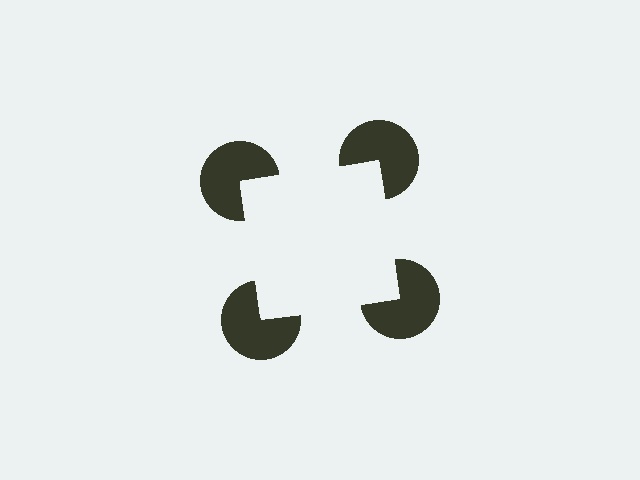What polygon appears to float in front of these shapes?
An illusory square — its edges are inferred from the aligned wedge cuts in the pac-man discs, not physically drawn.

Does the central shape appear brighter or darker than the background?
It typically appears slightly brighter than the background, even though no actual brightness change is drawn.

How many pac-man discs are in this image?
There are 4 — one at each vertex of the illusory square.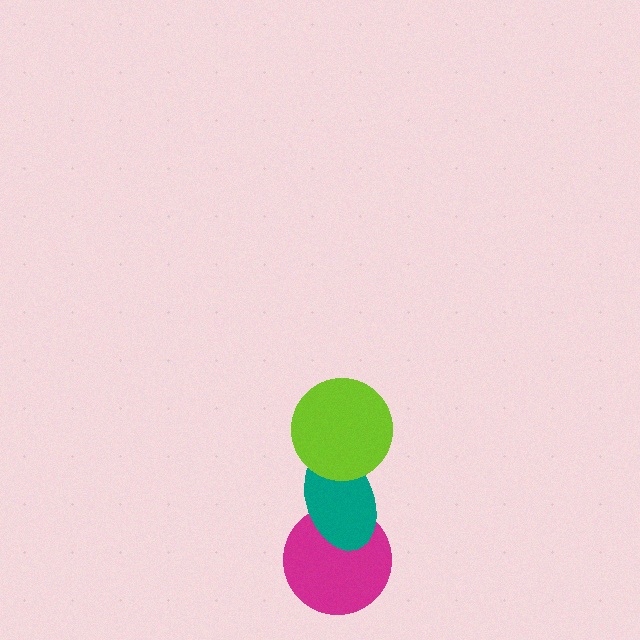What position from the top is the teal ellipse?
The teal ellipse is 2nd from the top.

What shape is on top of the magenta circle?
The teal ellipse is on top of the magenta circle.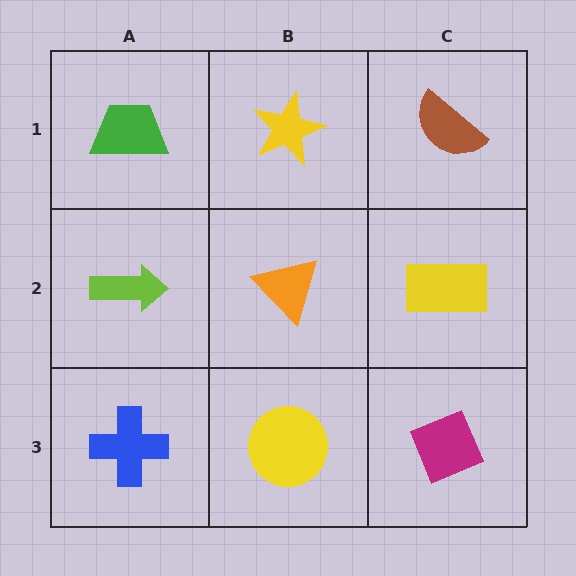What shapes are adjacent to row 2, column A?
A green trapezoid (row 1, column A), a blue cross (row 3, column A), an orange triangle (row 2, column B).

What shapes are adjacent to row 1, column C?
A yellow rectangle (row 2, column C), a yellow star (row 1, column B).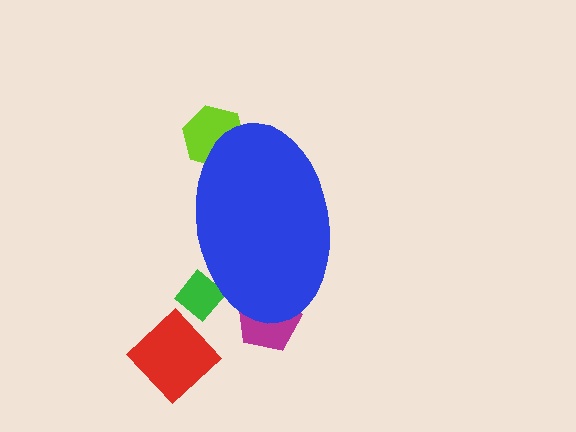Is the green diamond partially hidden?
Yes, the green diamond is partially hidden behind the blue ellipse.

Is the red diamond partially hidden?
No, the red diamond is fully visible.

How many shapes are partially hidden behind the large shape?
3 shapes are partially hidden.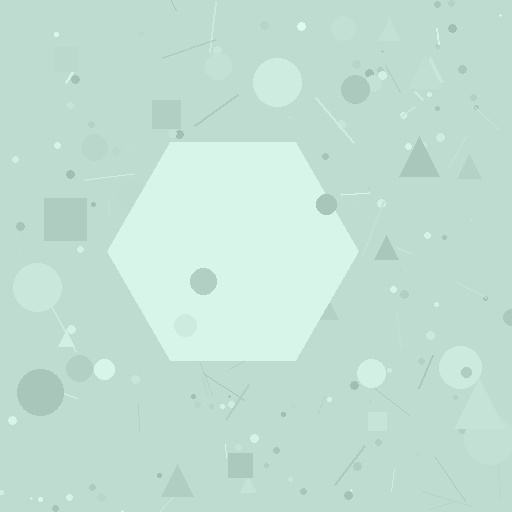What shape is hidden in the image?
A hexagon is hidden in the image.